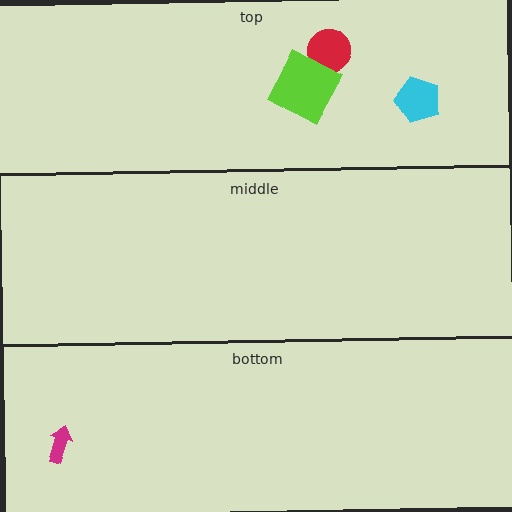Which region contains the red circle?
The top region.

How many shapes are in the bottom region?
1.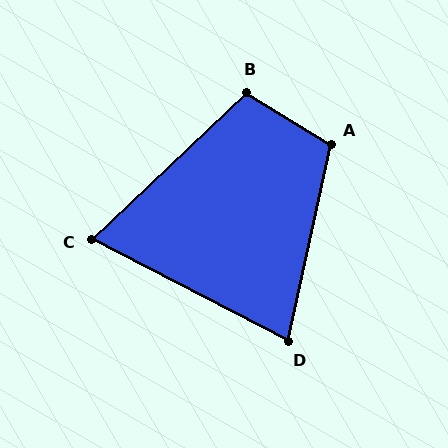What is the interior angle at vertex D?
Approximately 75 degrees (acute).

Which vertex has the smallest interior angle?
C, at approximately 71 degrees.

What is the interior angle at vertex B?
Approximately 105 degrees (obtuse).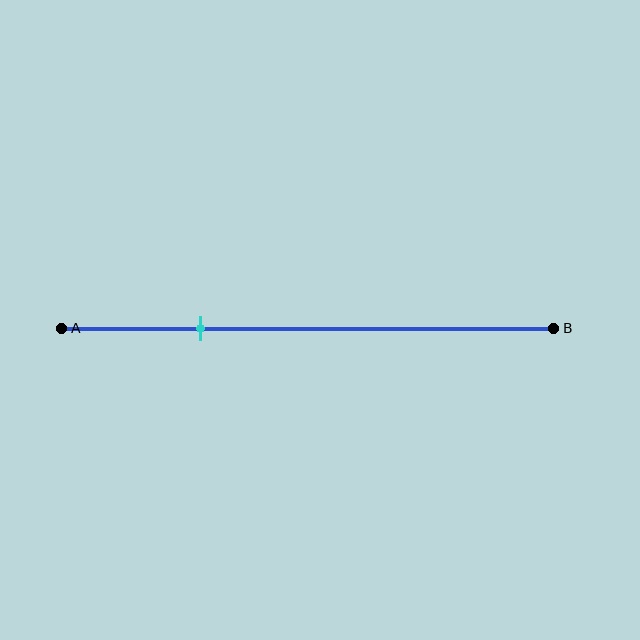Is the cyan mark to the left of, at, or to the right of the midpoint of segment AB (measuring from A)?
The cyan mark is to the left of the midpoint of segment AB.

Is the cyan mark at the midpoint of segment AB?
No, the mark is at about 30% from A, not at the 50% midpoint.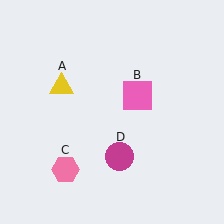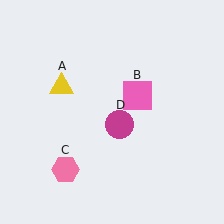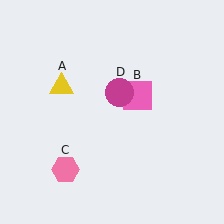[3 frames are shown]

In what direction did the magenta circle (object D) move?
The magenta circle (object D) moved up.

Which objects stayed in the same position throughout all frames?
Yellow triangle (object A) and pink square (object B) and pink hexagon (object C) remained stationary.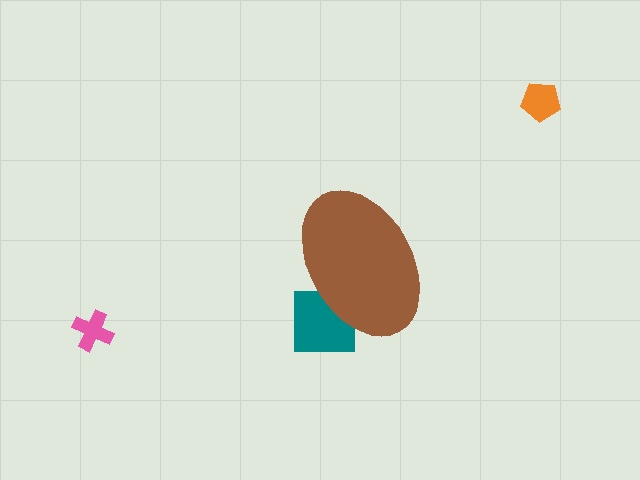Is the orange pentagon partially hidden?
No, the orange pentagon is fully visible.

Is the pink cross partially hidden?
No, the pink cross is fully visible.